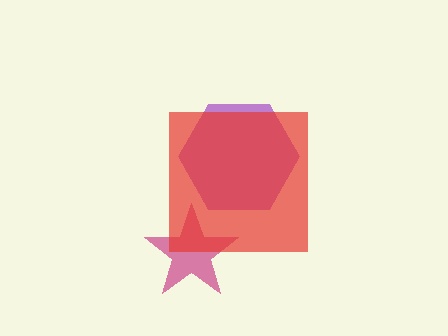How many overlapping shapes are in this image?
There are 3 overlapping shapes in the image.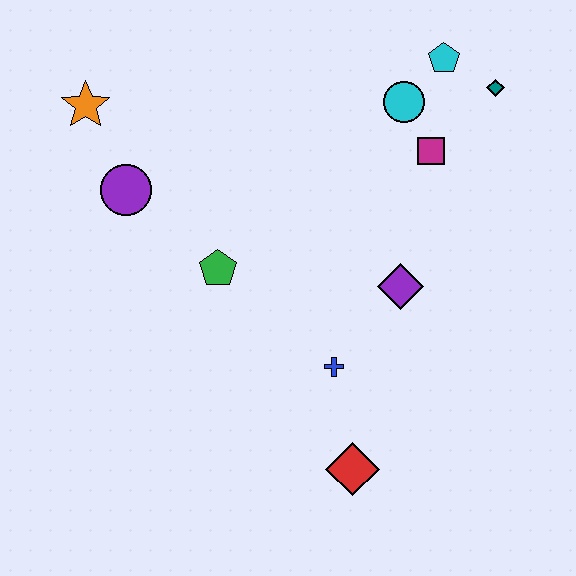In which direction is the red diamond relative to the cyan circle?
The red diamond is below the cyan circle.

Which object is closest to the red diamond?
The blue cross is closest to the red diamond.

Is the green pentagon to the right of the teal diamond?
No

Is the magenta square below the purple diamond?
No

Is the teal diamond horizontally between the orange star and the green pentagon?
No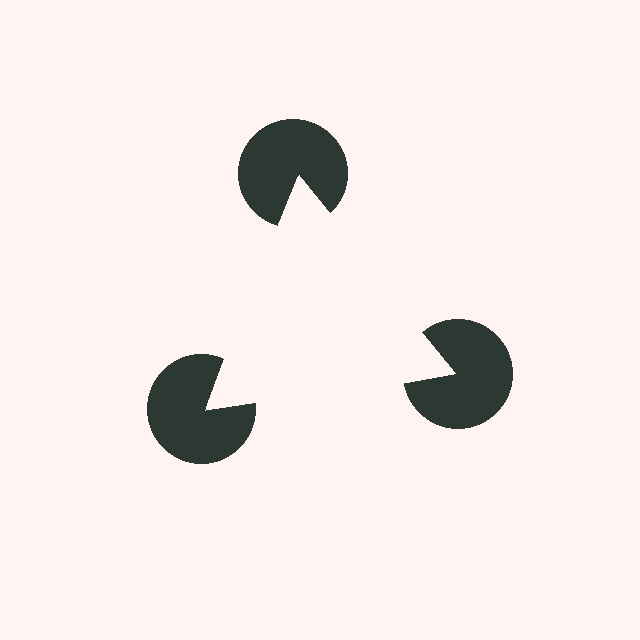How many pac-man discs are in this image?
There are 3 — one at each vertex of the illusory triangle.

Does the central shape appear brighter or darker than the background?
It typically appears slightly brighter than the background, even though no actual brightness change is drawn.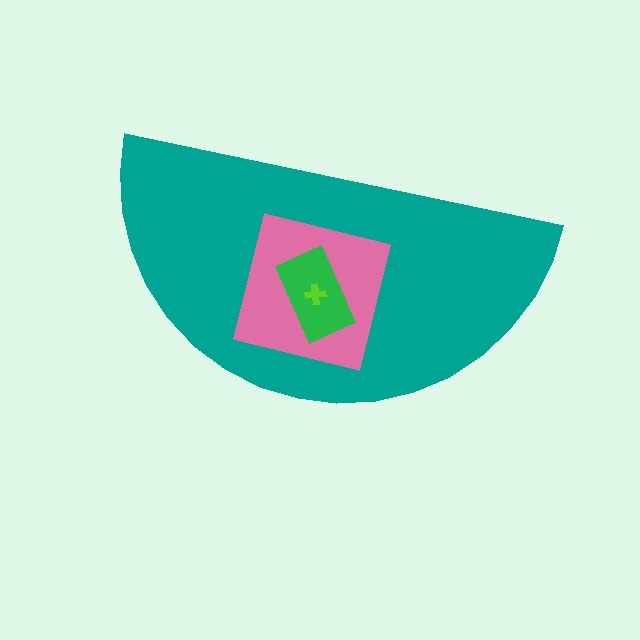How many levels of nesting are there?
4.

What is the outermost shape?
The teal semicircle.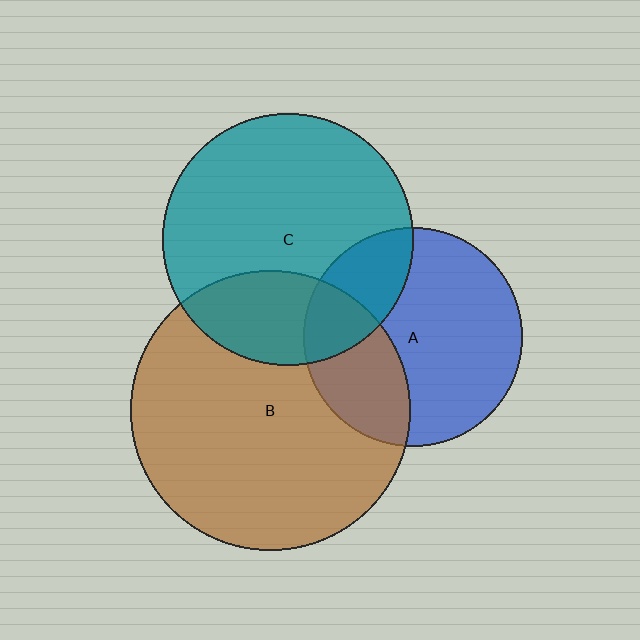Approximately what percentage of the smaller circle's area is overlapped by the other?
Approximately 25%.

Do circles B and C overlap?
Yes.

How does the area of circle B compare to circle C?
Approximately 1.2 times.